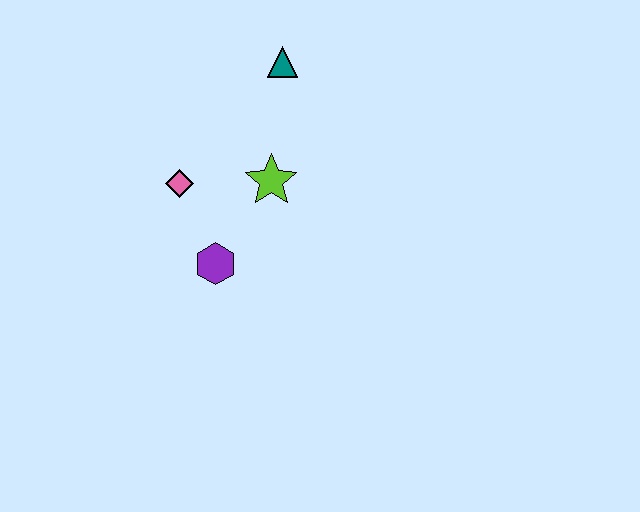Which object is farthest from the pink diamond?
The teal triangle is farthest from the pink diamond.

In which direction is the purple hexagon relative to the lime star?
The purple hexagon is below the lime star.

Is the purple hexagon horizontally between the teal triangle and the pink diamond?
Yes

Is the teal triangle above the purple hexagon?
Yes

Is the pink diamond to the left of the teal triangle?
Yes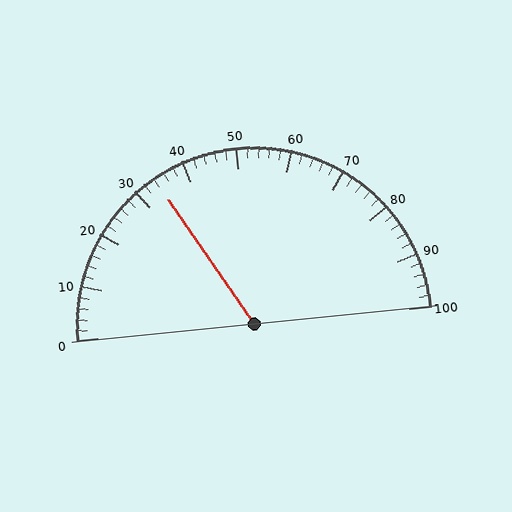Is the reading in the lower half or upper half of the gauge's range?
The reading is in the lower half of the range (0 to 100).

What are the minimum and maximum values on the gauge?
The gauge ranges from 0 to 100.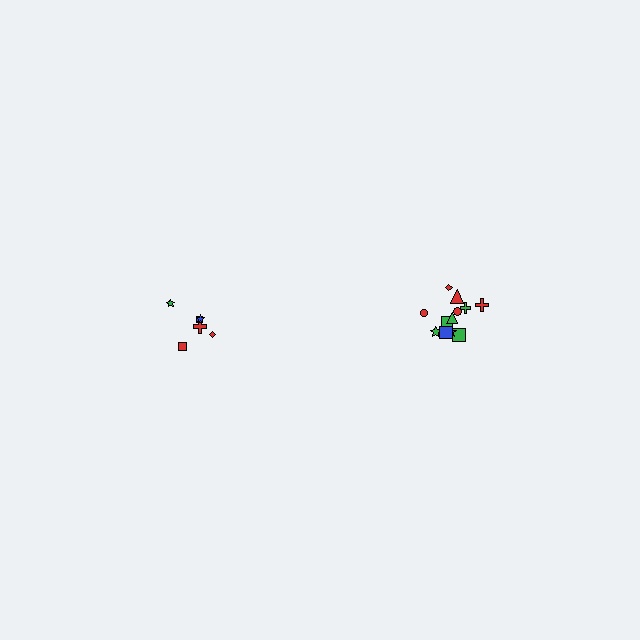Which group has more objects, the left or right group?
The right group.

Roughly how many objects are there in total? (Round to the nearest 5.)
Roughly 20 objects in total.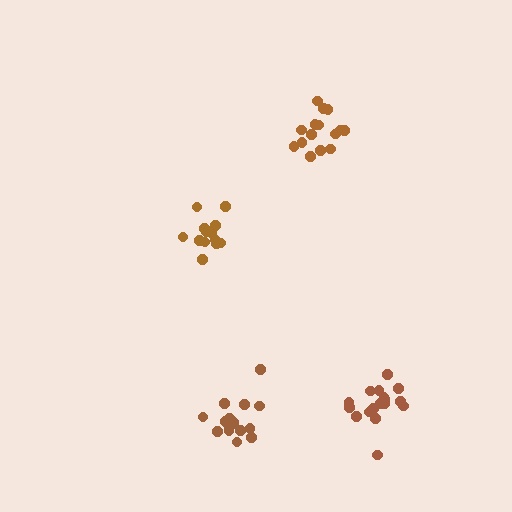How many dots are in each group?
Group 1: 13 dots, Group 2: 17 dots, Group 3: 17 dots, Group 4: 15 dots (62 total).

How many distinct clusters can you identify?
There are 4 distinct clusters.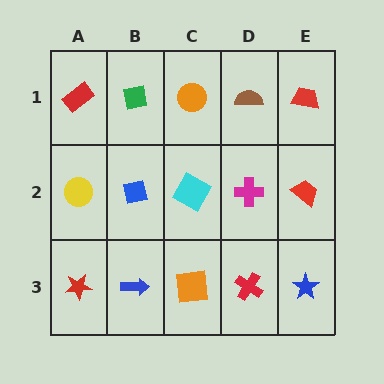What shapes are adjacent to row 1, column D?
A magenta cross (row 2, column D), an orange circle (row 1, column C), a red trapezoid (row 1, column E).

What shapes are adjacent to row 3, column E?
A red trapezoid (row 2, column E), a red cross (row 3, column D).